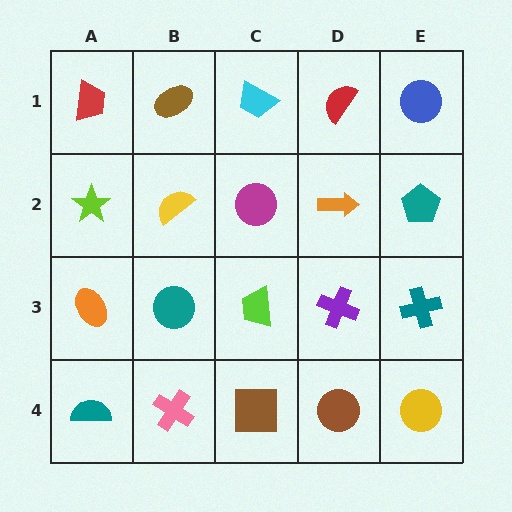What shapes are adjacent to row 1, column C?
A magenta circle (row 2, column C), a brown ellipse (row 1, column B), a red semicircle (row 1, column D).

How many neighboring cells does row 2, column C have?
4.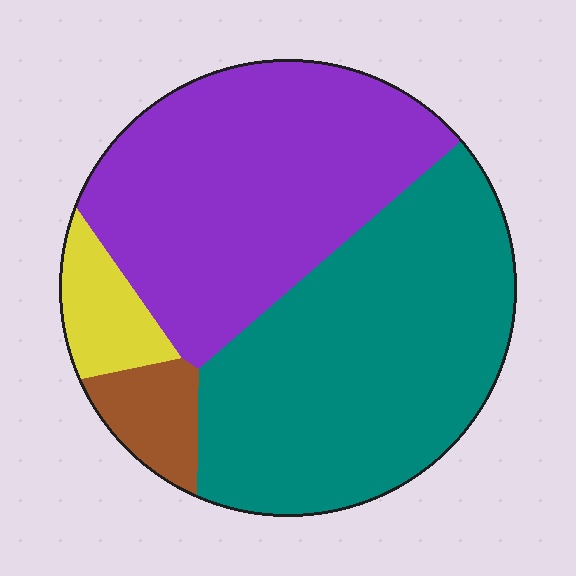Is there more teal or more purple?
Teal.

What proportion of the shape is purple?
Purple takes up about two fifths (2/5) of the shape.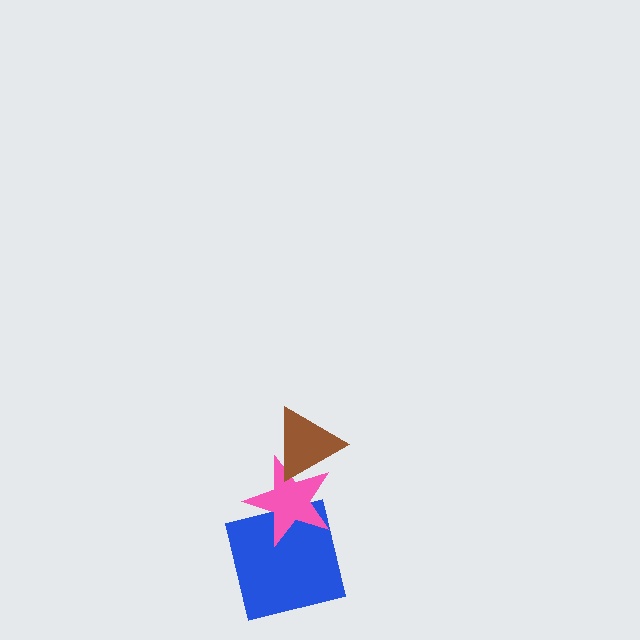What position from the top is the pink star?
The pink star is 2nd from the top.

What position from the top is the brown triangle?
The brown triangle is 1st from the top.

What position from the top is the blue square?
The blue square is 3rd from the top.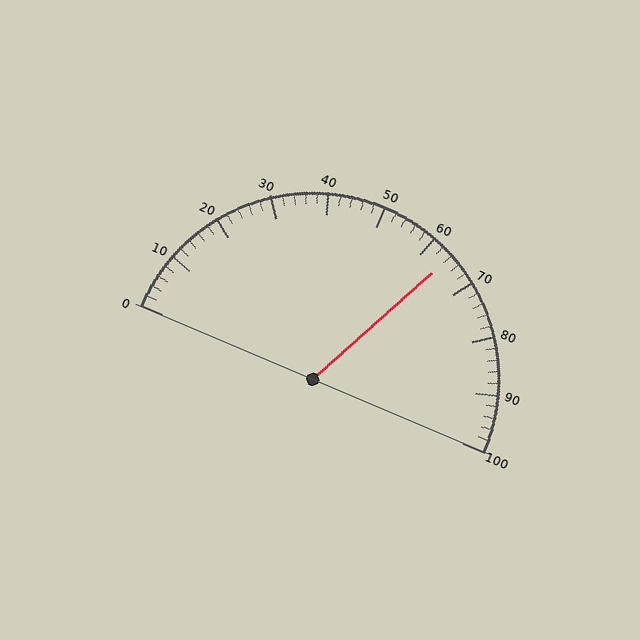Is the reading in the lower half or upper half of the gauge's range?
The reading is in the upper half of the range (0 to 100).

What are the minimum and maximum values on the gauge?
The gauge ranges from 0 to 100.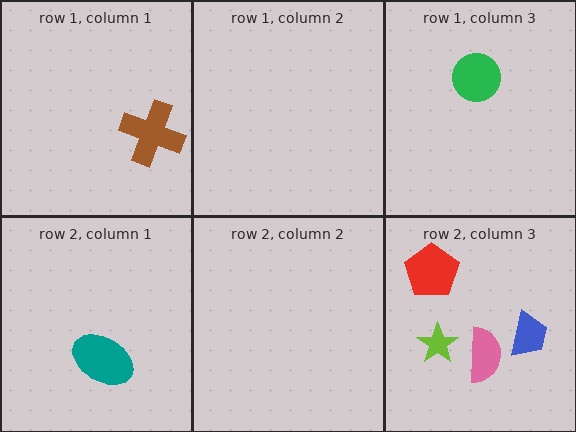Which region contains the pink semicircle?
The row 2, column 3 region.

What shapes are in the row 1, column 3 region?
The green circle.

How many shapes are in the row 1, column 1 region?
1.